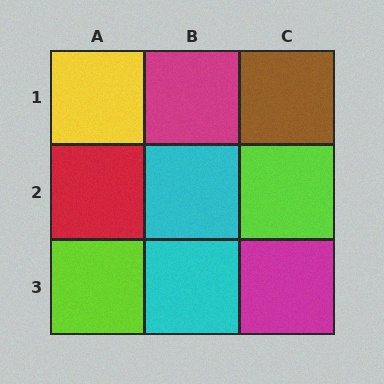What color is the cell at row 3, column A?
Lime.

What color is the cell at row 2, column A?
Red.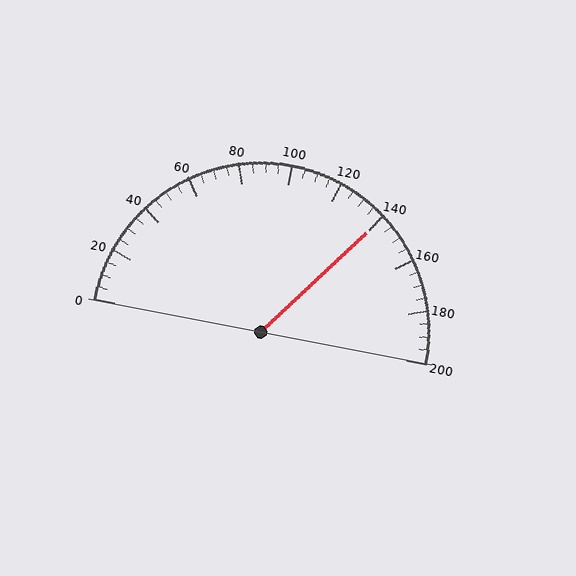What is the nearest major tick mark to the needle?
The nearest major tick mark is 140.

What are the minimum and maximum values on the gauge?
The gauge ranges from 0 to 200.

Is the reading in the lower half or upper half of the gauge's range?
The reading is in the upper half of the range (0 to 200).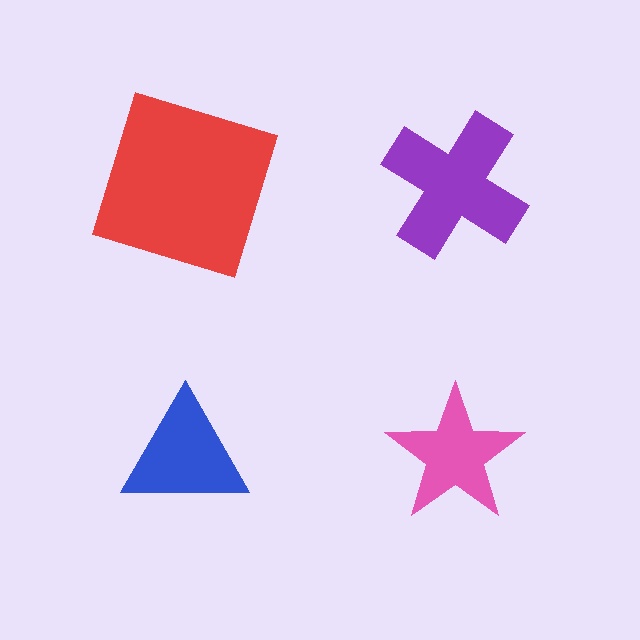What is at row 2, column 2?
A pink star.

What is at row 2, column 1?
A blue triangle.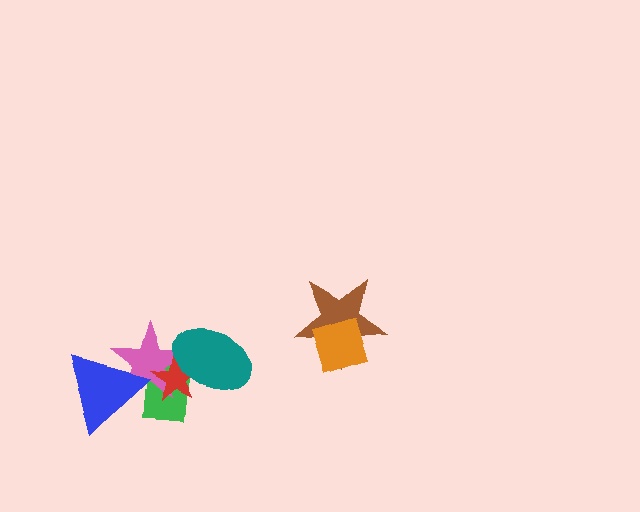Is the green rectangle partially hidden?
Yes, it is partially covered by another shape.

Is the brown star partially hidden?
Yes, it is partially covered by another shape.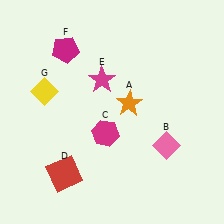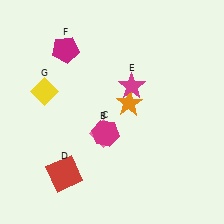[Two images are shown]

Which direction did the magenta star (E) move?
The magenta star (E) moved right.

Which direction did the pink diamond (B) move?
The pink diamond (B) moved left.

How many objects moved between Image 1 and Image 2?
2 objects moved between the two images.